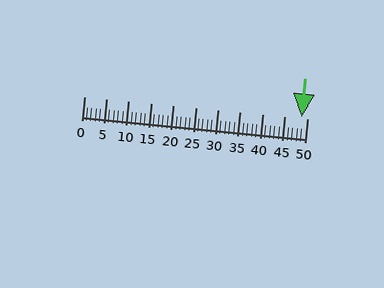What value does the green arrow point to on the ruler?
The green arrow points to approximately 49.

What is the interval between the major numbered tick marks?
The major tick marks are spaced 5 units apart.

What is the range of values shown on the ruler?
The ruler shows values from 0 to 50.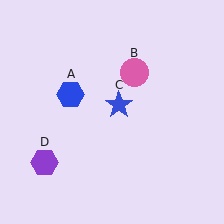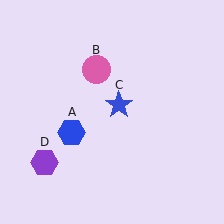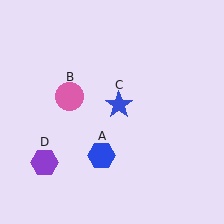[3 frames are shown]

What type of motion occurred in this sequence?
The blue hexagon (object A), pink circle (object B) rotated counterclockwise around the center of the scene.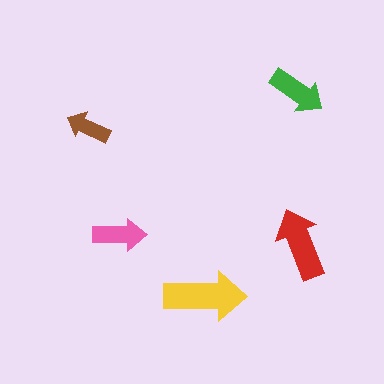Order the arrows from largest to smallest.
the yellow one, the red one, the green one, the pink one, the brown one.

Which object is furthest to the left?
The brown arrow is leftmost.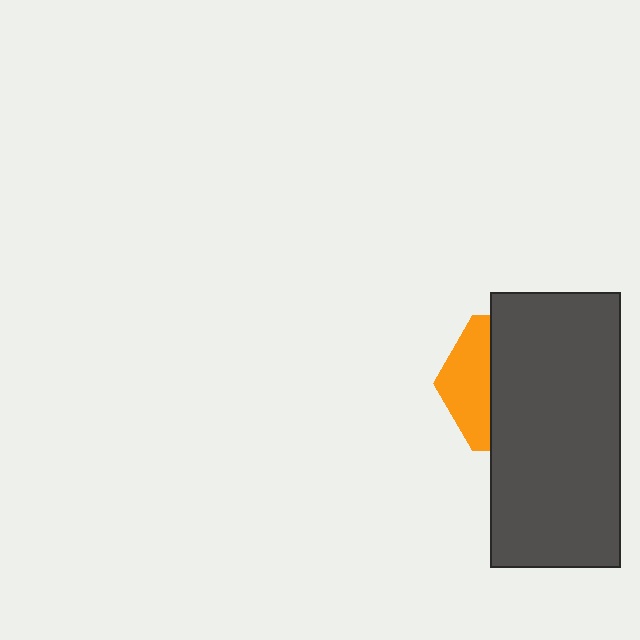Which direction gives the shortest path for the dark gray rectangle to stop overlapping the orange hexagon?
Moving right gives the shortest separation.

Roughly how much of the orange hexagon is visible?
A small part of it is visible (roughly 31%).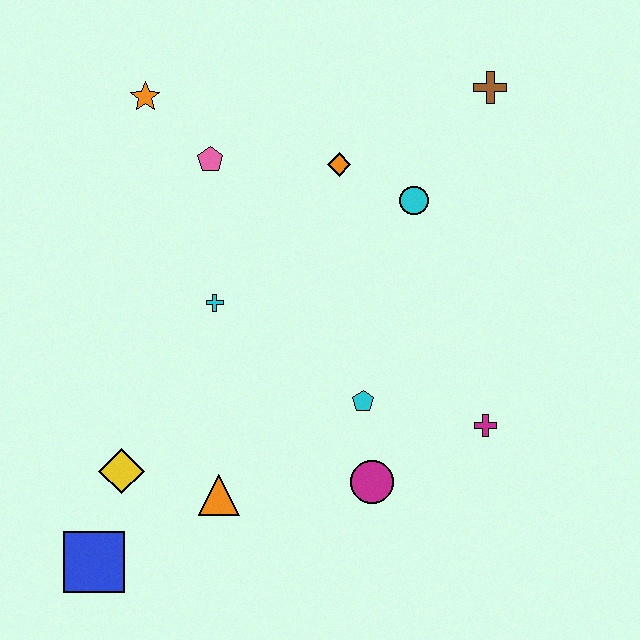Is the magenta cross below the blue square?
No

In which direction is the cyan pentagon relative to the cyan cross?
The cyan pentagon is to the right of the cyan cross.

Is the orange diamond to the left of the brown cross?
Yes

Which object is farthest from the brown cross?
The blue square is farthest from the brown cross.